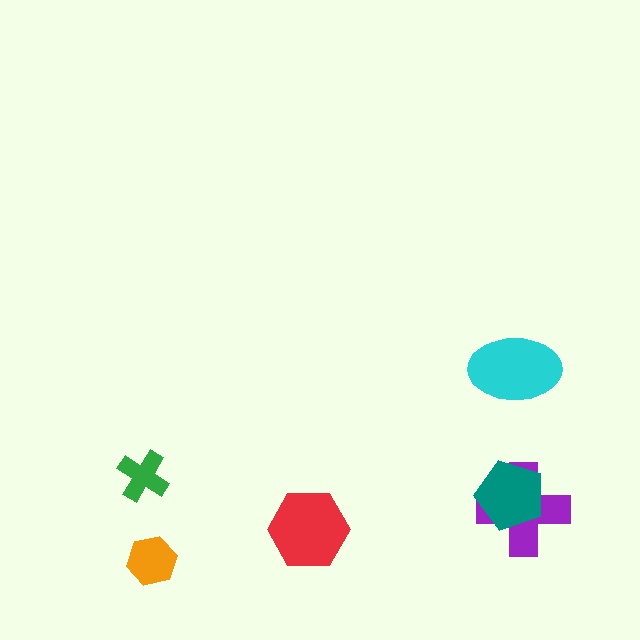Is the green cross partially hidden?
No, no other shape covers it.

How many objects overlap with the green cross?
0 objects overlap with the green cross.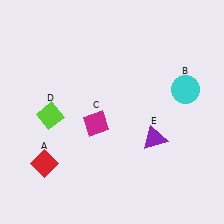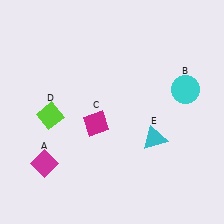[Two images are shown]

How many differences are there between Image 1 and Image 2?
There are 2 differences between the two images.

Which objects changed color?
A changed from red to magenta. E changed from purple to cyan.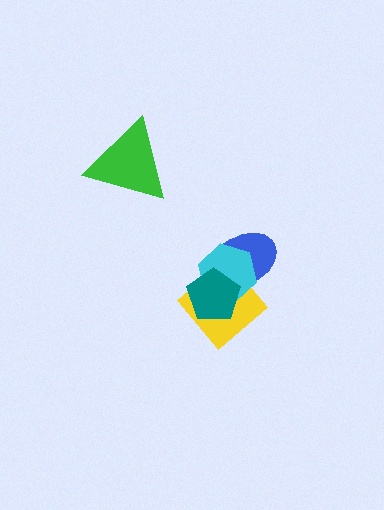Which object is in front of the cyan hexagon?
The teal pentagon is in front of the cyan hexagon.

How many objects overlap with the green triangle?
0 objects overlap with the green triangle.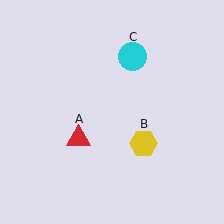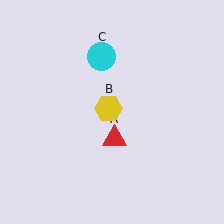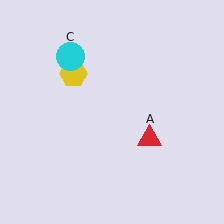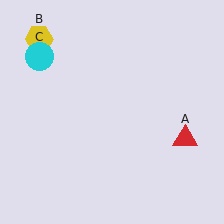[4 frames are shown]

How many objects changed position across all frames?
3 objects changed position: red triangle (object A), yellow hexagon (object B), cyan circle (object C).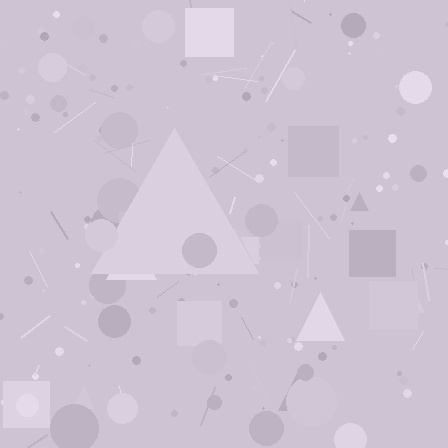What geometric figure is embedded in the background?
A triangle is embedded in the background.